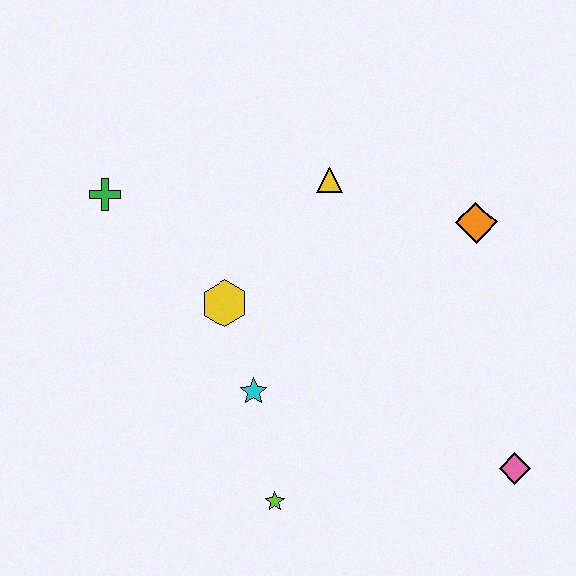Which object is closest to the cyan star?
The yellow hexagon is closest to the cyan star.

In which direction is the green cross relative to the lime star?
The green cross is above the lime star.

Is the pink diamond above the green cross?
No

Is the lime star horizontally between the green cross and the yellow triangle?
Yes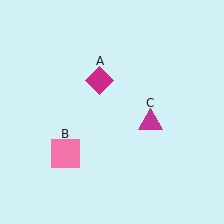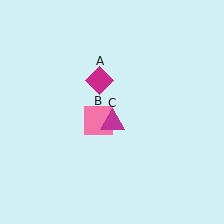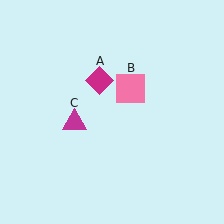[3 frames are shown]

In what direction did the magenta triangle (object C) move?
The magenta triangle (object C) moved left.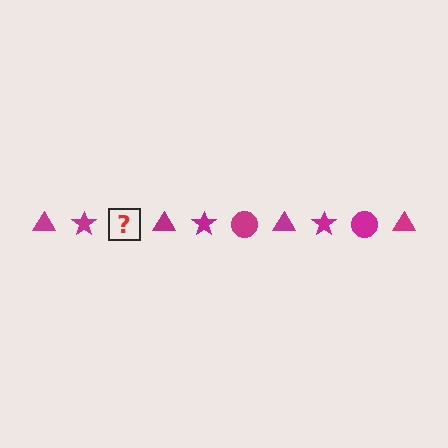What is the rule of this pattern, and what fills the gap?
The rule is that the pattern cycles through triangle, star, circle shapes in magenta. The gap should be filled with a magenta circle.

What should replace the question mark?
The question mark should be replaced with a magenta circle.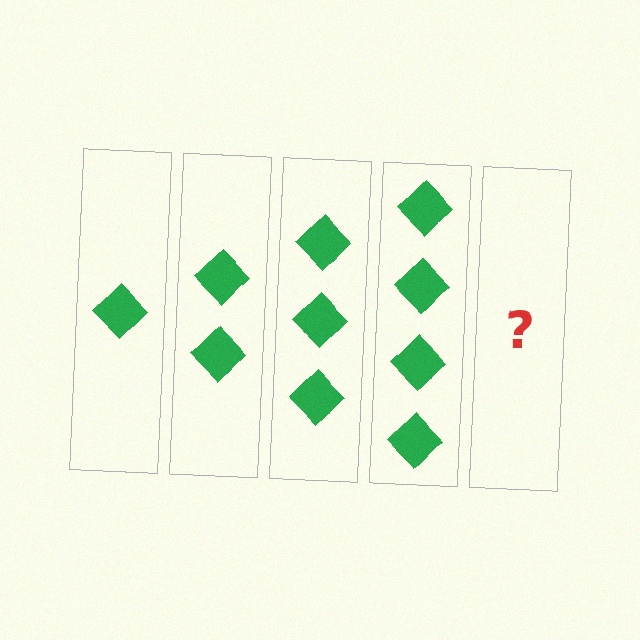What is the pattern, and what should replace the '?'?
The pattern is that each step adds one more diamond. The '?' should be 5 diamonds.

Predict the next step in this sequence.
The next step is 5 diamonds.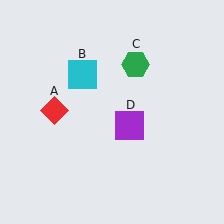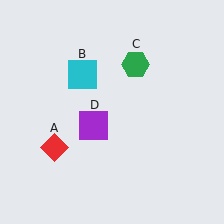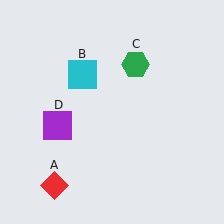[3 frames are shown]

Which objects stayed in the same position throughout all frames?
Cyan square (object B) and green hexagon (object C) remained stationary.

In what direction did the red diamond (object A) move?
The red diamond (object A) moved down.